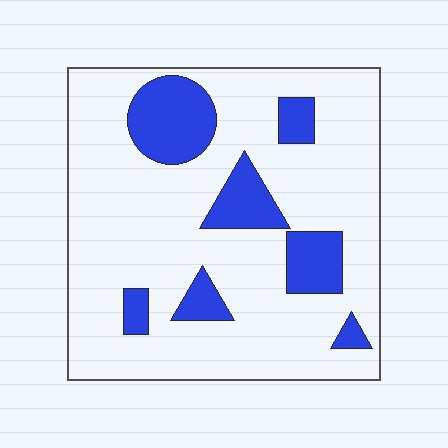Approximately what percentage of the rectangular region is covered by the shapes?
Approximately 20%.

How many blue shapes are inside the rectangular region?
7.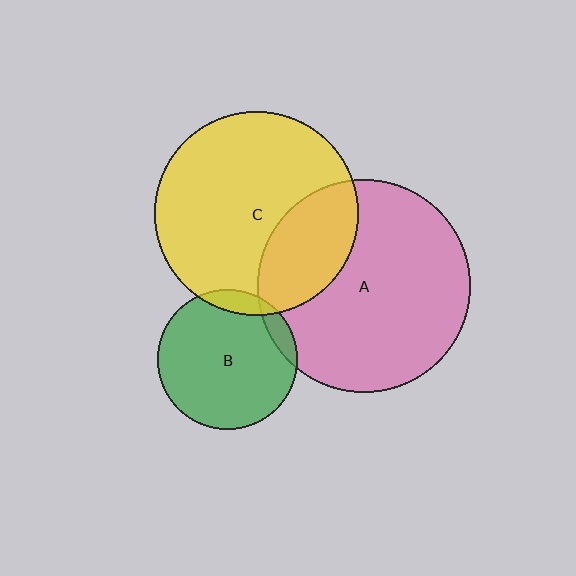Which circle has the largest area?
Circle A (pink).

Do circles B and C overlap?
Yes.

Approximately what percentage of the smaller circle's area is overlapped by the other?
Approximately 10%.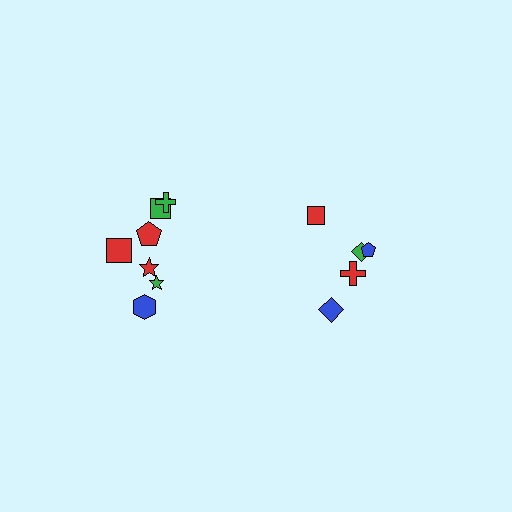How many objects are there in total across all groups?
There are 12 objects.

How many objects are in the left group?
There are 7 objects.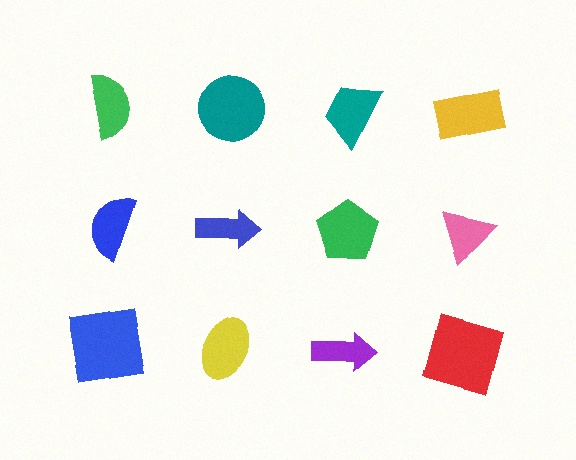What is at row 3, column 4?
A red square.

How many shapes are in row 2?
4 shapes.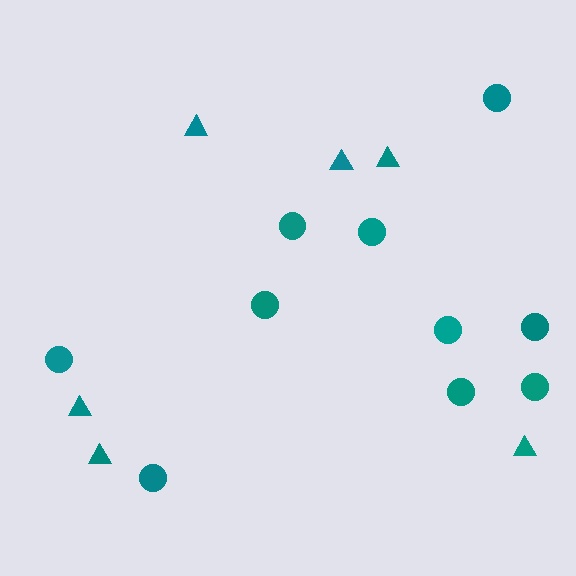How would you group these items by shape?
There are 2 groups: one group of triangles (6) and one group of circles (10).